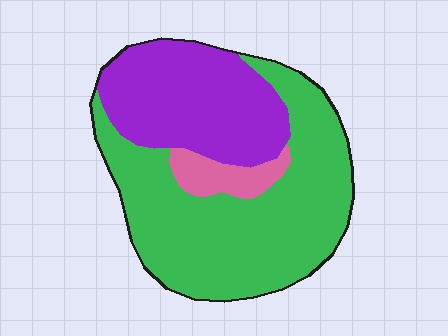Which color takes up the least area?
Pink, at roughly 5%.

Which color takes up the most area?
Green, at roughly 60%.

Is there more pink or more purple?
Purple.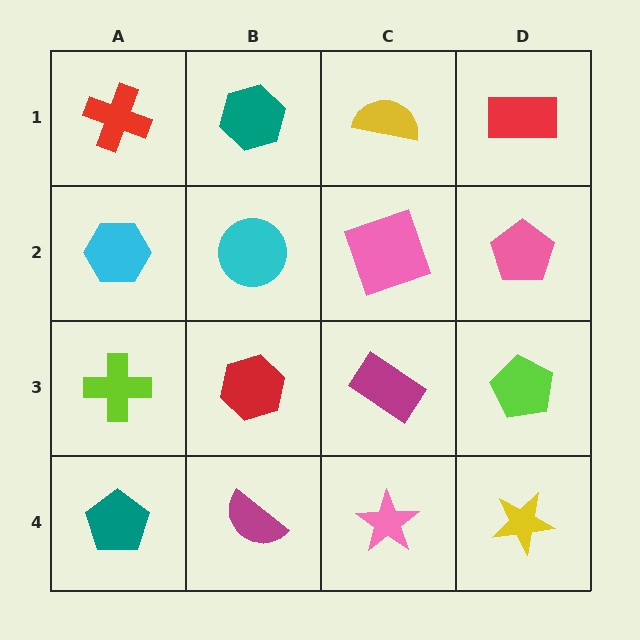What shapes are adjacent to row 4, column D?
A lime pentagon (row 3, column D), a pink star (row 4, column C).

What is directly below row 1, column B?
A cyan circle.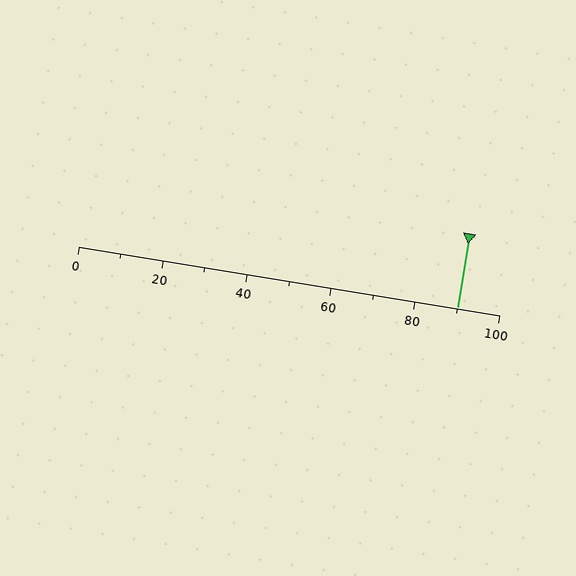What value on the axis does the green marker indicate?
The marker indicates approximately 90.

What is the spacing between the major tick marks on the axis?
The major ticks are spaced 20 apart.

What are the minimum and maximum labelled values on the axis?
The axis runs from 0 to 100.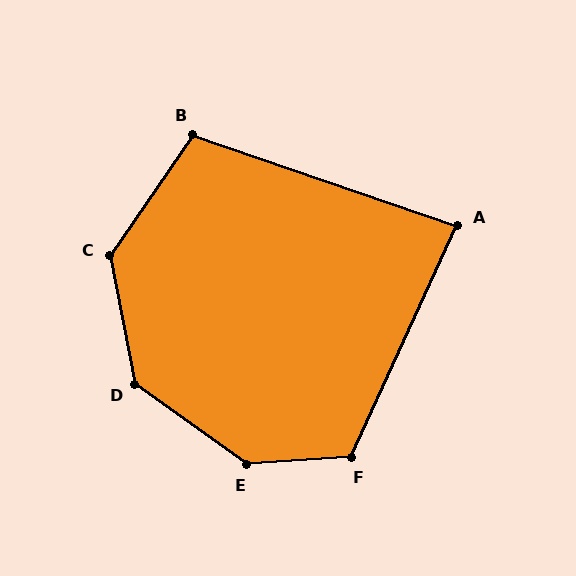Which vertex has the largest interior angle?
E, at approximately 141 degrees.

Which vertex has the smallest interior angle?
A, at approximately 84 degrees.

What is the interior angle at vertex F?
Approximately 118 degrees (obtuse).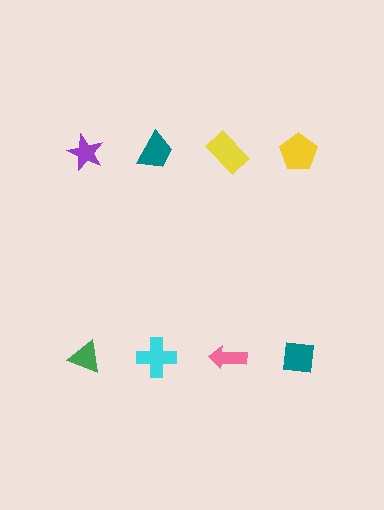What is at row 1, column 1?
A purple star.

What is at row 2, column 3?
A pink arrow.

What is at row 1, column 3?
A yellow rectangle.